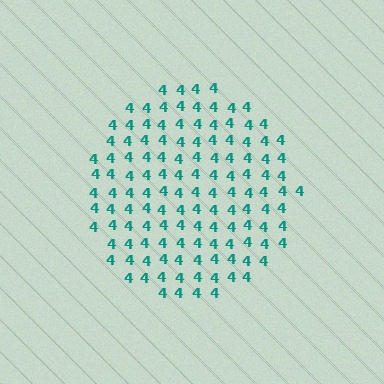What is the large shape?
The large shape is a circle.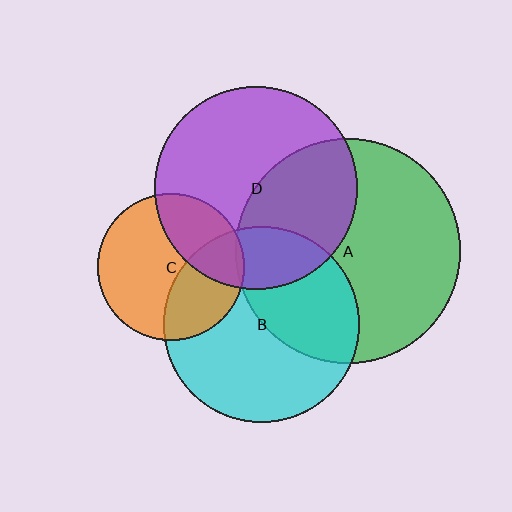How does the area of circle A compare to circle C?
Approximately 2.4 times.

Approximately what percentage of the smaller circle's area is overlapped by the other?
Approximately 40%.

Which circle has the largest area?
Circle A (green).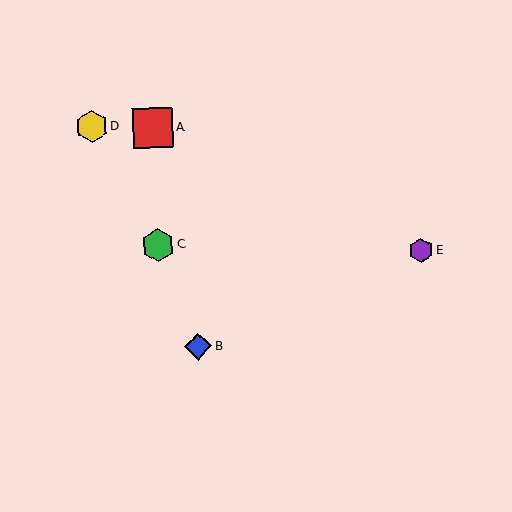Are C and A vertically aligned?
Yes, both are at x≈158.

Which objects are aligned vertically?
Objects A, C are aligned vertically.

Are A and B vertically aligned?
No, A is at x≈153 and B is at x≈198.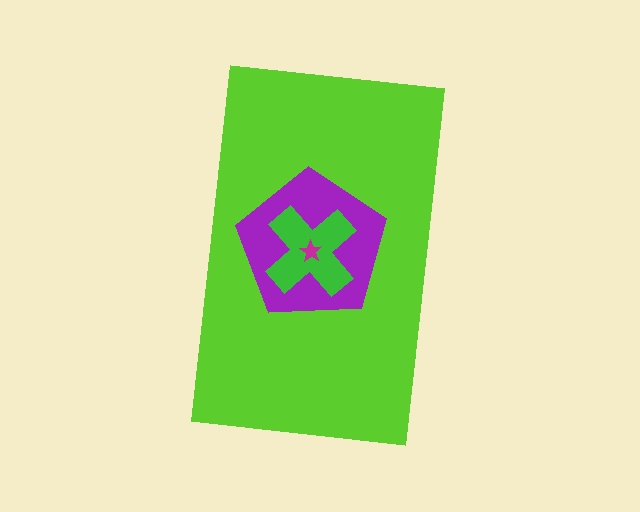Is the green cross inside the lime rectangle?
Yes.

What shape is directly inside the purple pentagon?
The green cross.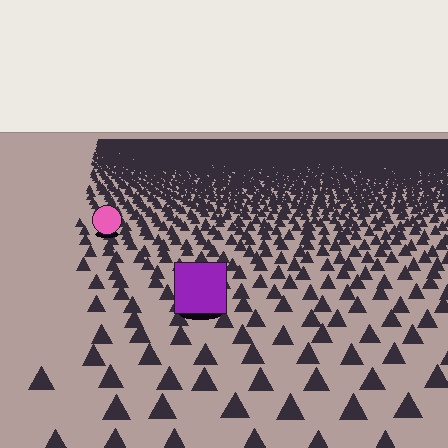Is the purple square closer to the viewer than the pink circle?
Yes. The purple square is closer — you can tell from the texture gradient: the ground texture is coarser near it.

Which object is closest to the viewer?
The purple square is closest. The texture marks near it are larger and more spread out.